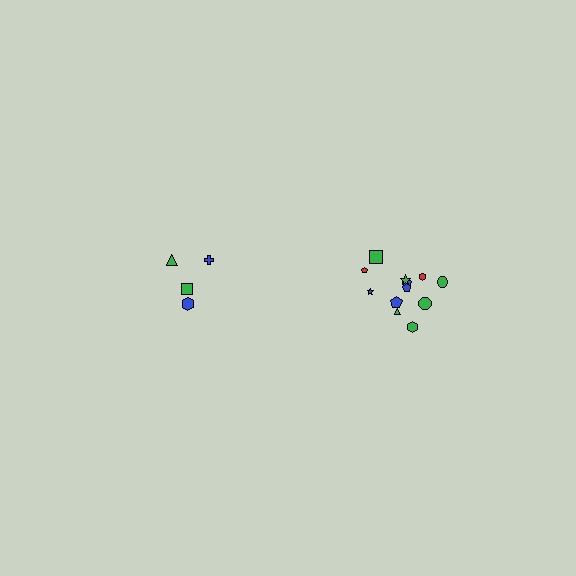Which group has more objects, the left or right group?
The right group.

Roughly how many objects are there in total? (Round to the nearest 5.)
Roughly 15 objects in total.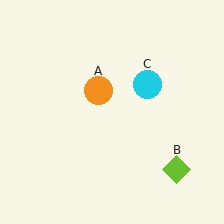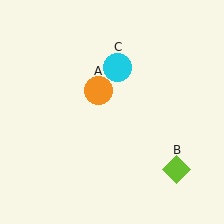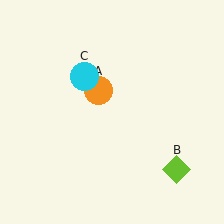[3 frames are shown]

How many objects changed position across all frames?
1 object changed position: cyan circle (object C).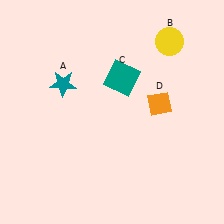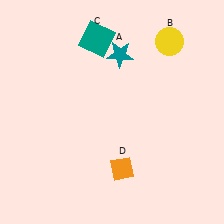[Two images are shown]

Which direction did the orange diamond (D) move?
The orange diamond (D) moved down.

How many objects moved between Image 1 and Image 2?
3 objects moved between the two images.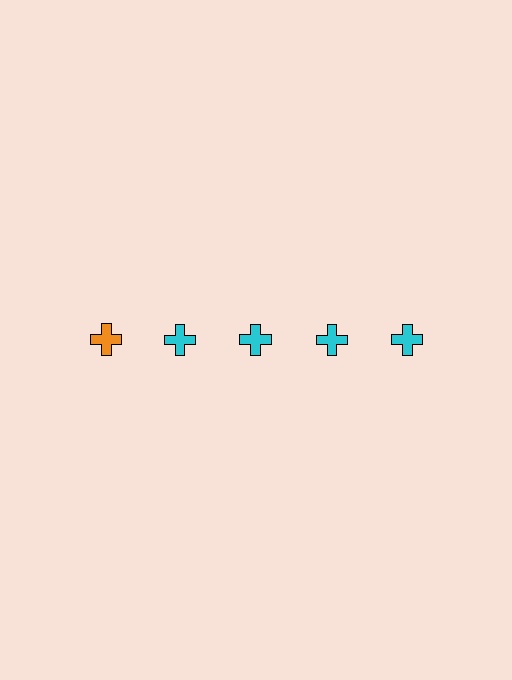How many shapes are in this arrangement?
There are 5 shapes arranged in a grid pattern.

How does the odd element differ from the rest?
It has a different color: orange instead of cyan.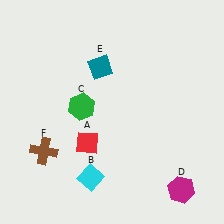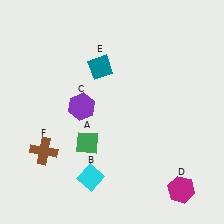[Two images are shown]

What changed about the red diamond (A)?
In Image 1, A is red. In Image 2, it changed to green.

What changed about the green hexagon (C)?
In Image 1, C is green. In Image 2, it changed to purple.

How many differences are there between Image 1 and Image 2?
There are 2 differences between the two images.